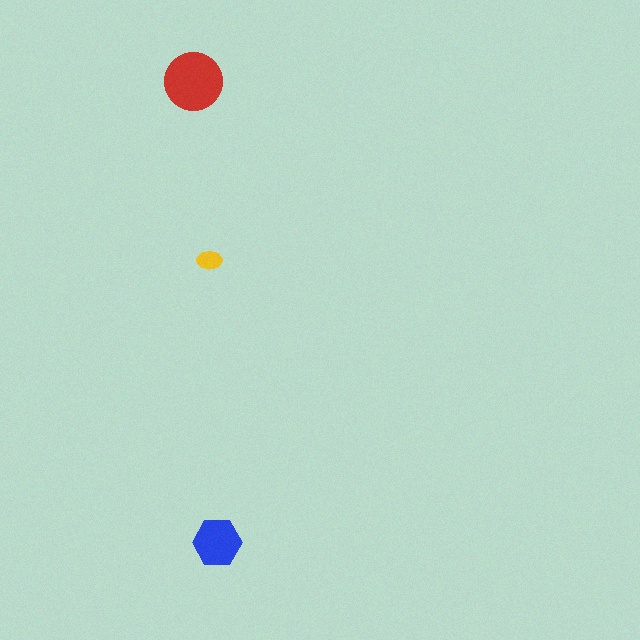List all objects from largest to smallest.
The red circle, the blue hexagon, the yellow ellipse.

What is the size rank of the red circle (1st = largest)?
1st.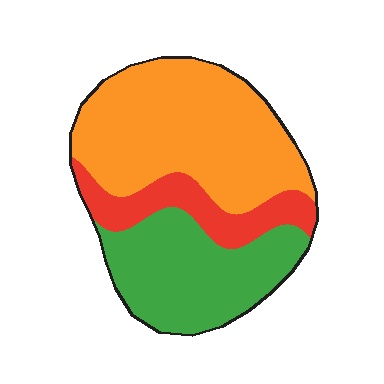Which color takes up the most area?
Orange, at roughly 50%.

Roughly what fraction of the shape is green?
Green covers roughly 35% of the shape.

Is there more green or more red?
Green.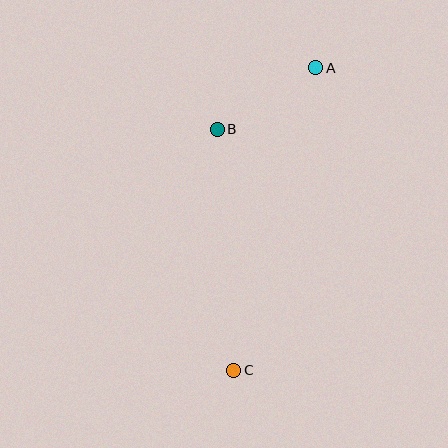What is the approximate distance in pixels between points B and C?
The distance between B and C is approximately 241 pixels.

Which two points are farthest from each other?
Points A and C are farthest from each other.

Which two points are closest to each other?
Points A and B are closest to each other.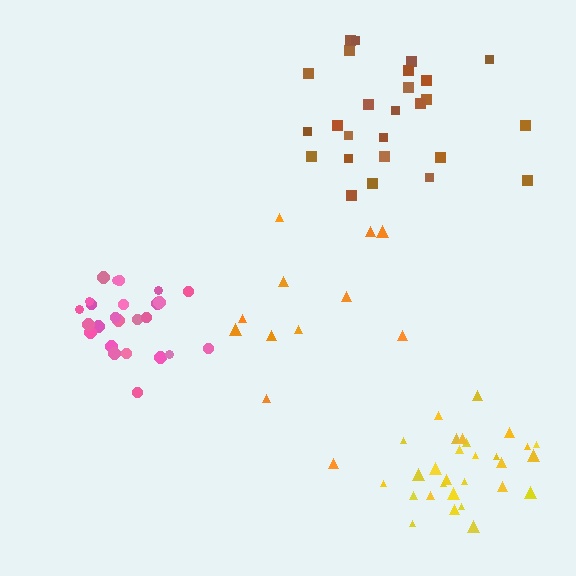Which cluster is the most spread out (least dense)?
Orange.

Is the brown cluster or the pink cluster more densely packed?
Pink.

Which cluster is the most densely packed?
Yellow.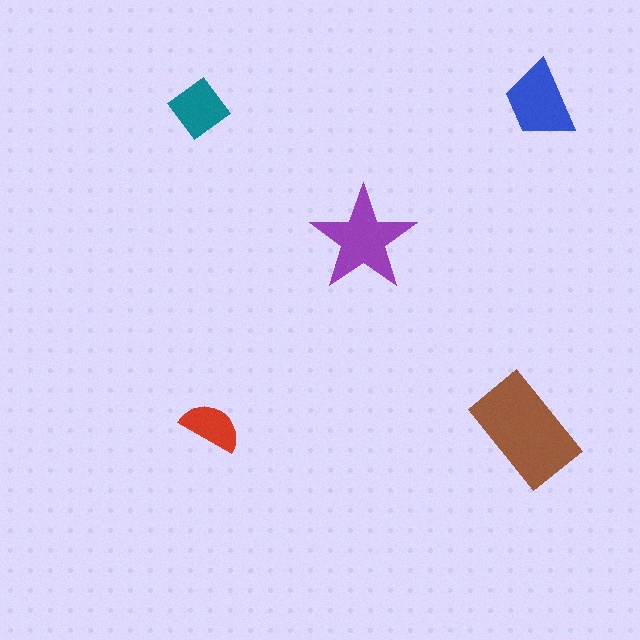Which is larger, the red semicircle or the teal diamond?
The teal diamond.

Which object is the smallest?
The red semicircle.